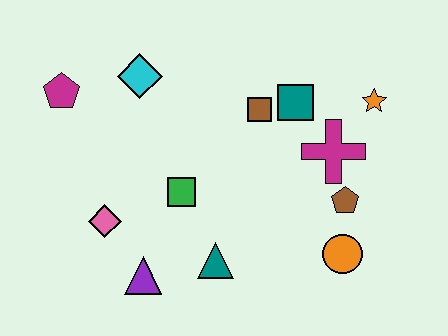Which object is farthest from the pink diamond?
The orange star is farthest from the pink diamond.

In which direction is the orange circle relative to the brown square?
The orange circle is below the brown square.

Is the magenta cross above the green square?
Yes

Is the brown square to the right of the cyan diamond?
Yes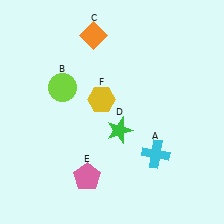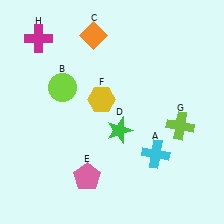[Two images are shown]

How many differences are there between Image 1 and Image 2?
There are 2 differences between the two images.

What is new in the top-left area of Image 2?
A magenta cross (H) was added in the top-left area of Image 2.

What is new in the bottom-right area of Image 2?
A lime cross (G) was added in the bottom-right area of Image 2.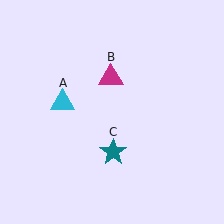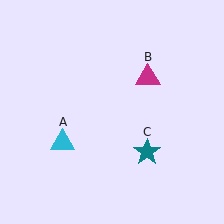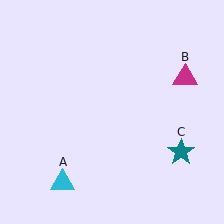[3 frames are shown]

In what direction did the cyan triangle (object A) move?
The cyan triangle (object A) moved down.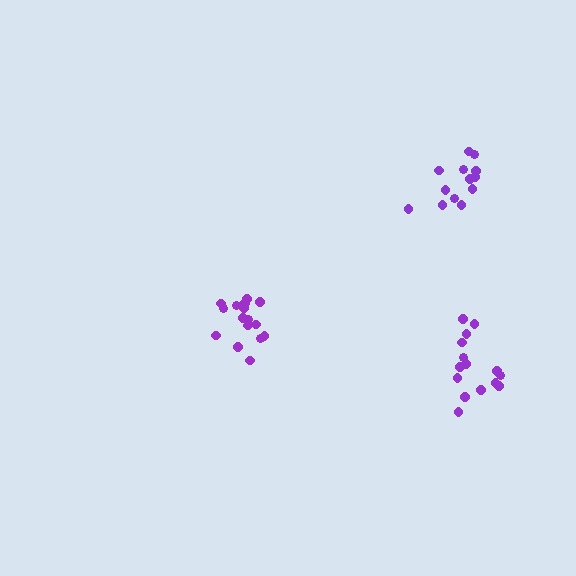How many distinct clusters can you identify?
There are 3 distinct clusters.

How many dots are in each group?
Group 1: 16 dots, Group 2: 13 dots, Group 3: 15 dots (44 total).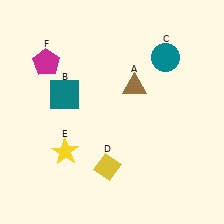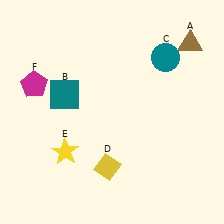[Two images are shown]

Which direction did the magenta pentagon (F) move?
The magenta pentagon (F) moved down.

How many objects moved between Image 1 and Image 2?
2 objects moved between the two images.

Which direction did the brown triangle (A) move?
The brown triangle (A) moved right.